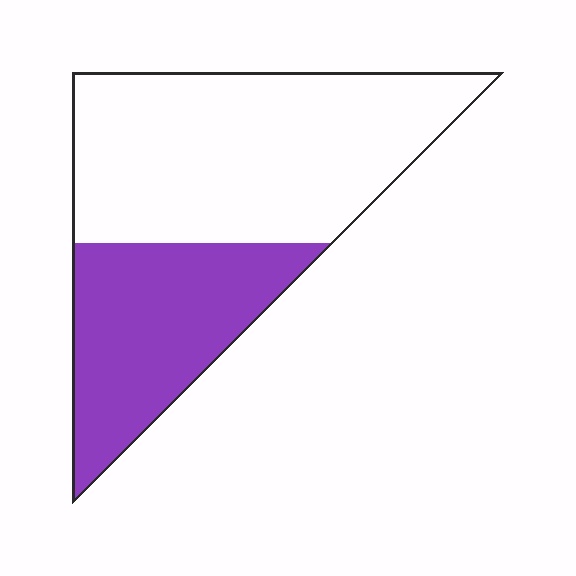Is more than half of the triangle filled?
No.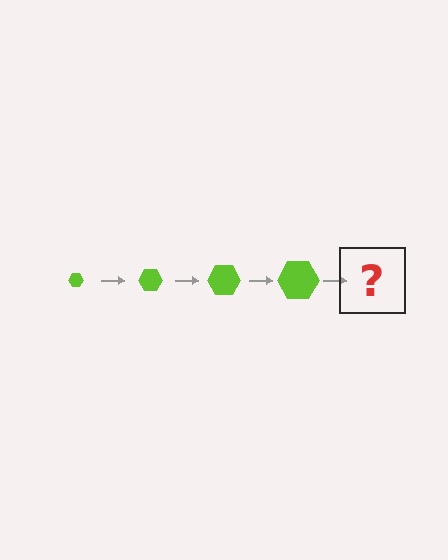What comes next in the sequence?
The next element should be a lime hexagon, larger than the previous one.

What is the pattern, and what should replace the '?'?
The pattern is that the hexagon gets progressively larger each step. The '?' should be a lime hexagon, larger than the previous one.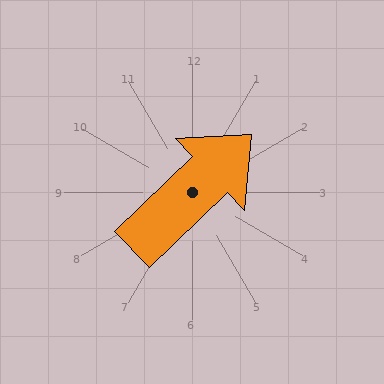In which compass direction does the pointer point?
Northeast.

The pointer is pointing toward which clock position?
Roughly 2 o'clock.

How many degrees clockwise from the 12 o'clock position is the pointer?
Approximately 46 degrees.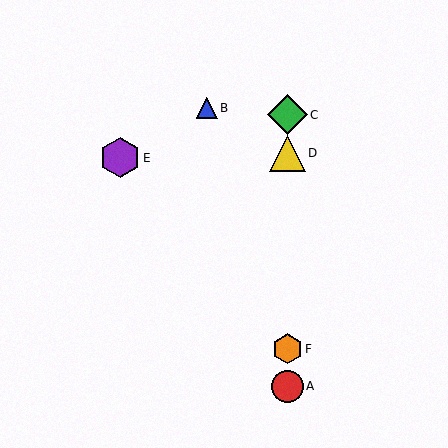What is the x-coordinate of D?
Object D is at x≈287.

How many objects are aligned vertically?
4 objects (A, C, D, F) are aligned vertically.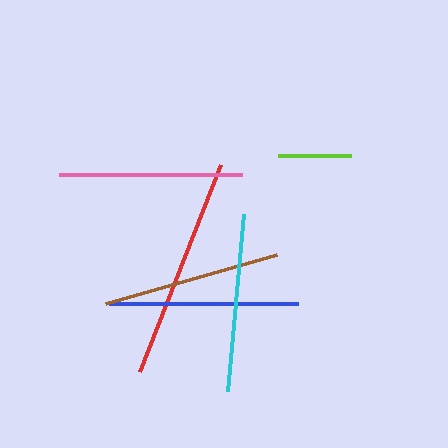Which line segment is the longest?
The red line is the longest at approximately 222 pixels.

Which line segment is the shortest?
The lime line is the shortest at approximately 73 pixels.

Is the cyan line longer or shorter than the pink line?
The pink line is longer than the cyan line.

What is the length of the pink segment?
The pink segment is approximately 184 pixels long.